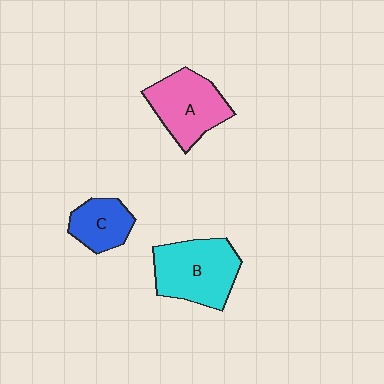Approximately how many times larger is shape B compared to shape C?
Approximately 1.8 times.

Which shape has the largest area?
Shape B (cyan).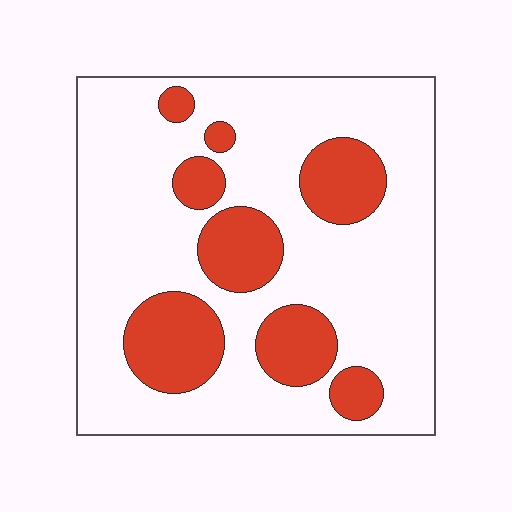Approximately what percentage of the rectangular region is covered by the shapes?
Approximately 25%.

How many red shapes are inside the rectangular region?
8.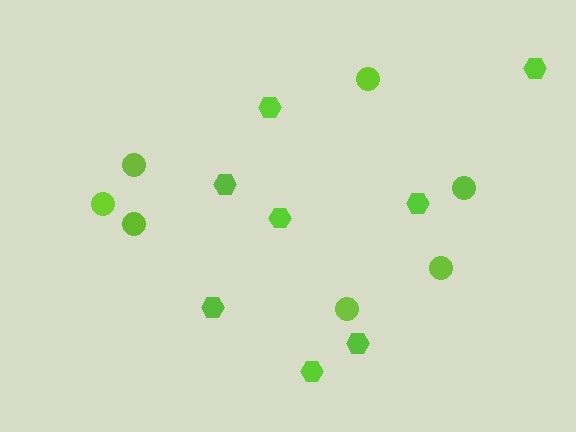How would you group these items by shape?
There are 2 groups: one group of hexagons (8) and one group of circles (7).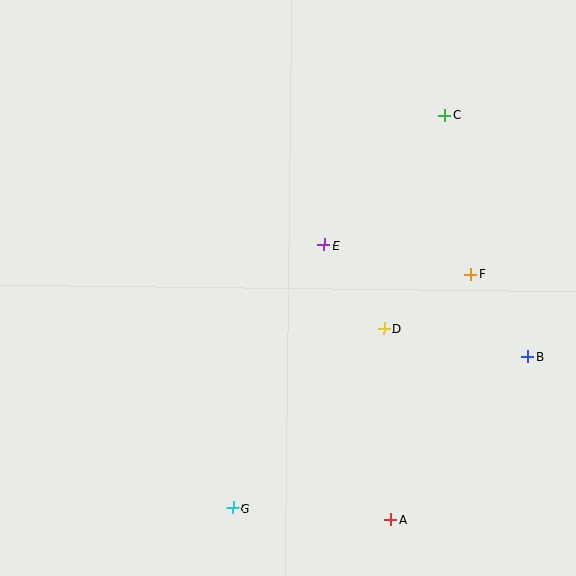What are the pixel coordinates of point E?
Point E is at (324, 245).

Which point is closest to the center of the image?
Point E at (324, 245) is closest to the center.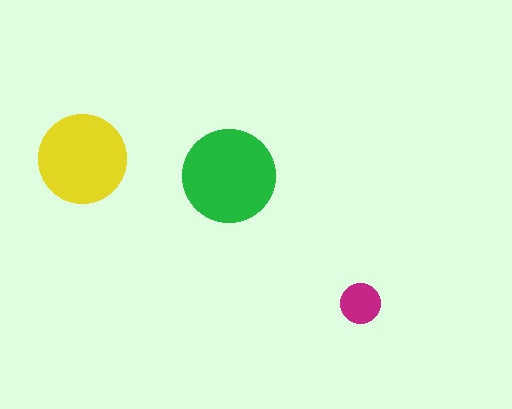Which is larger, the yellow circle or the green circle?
The green one.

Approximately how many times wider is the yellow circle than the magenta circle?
About 2 times wider.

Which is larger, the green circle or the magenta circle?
The green one.